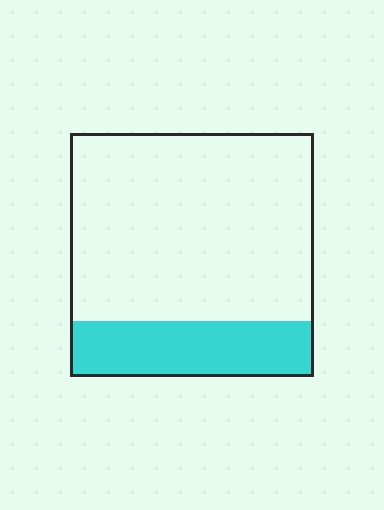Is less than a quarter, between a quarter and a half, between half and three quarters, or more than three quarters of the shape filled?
Less than a quarter.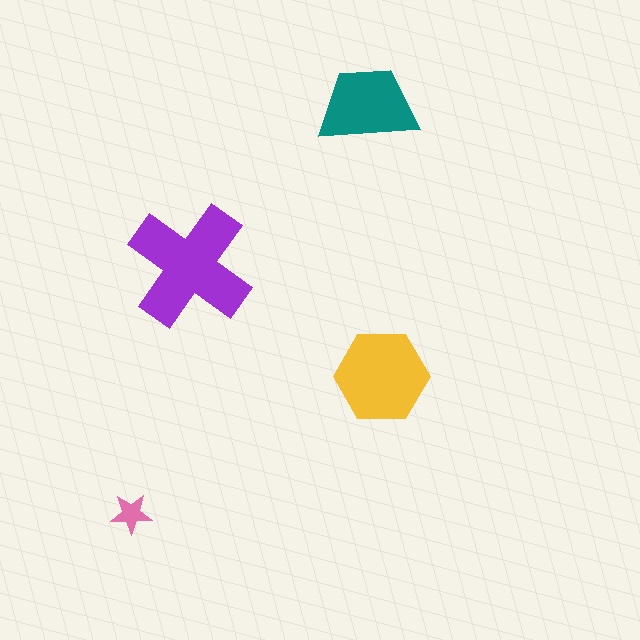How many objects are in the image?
There are 4 objects in the image.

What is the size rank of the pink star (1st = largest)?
4th.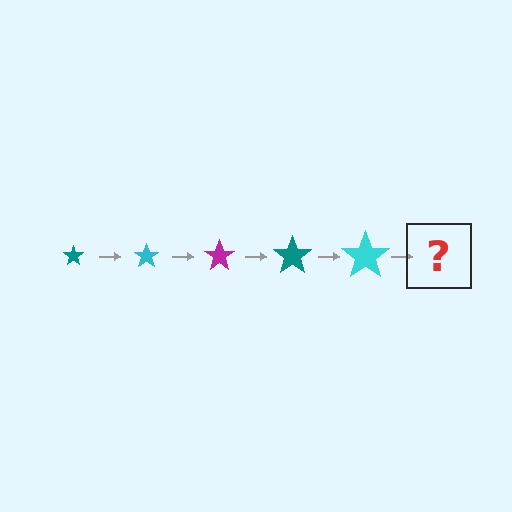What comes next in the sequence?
The next element should be a magenta star, larger than the previous one.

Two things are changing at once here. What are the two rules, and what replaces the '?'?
The two rules are that the star grows larger each step and the color cycles through teal, cyan, and magenta. The '?' should be a magenta star, larger than the previous one.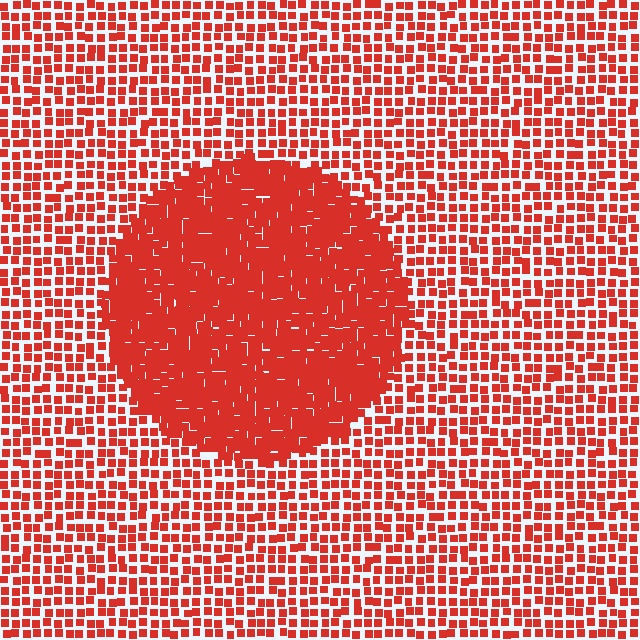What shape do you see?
I see a circle.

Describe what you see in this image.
The image contains small red elements arranged at two different densities. A circle-shaped region is visible where the elements are more densely packed than the surrounding area.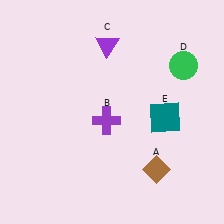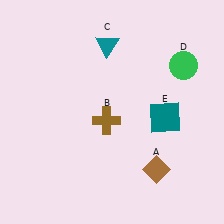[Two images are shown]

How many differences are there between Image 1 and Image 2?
There are 2 differences between the two images.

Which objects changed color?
B changed from purple to brown. C changed from purple to teal.